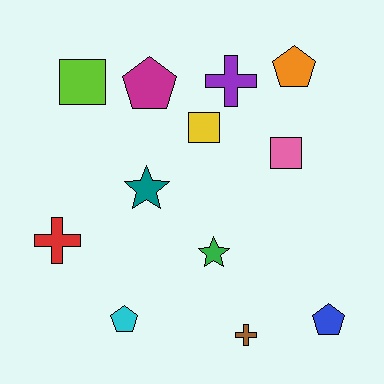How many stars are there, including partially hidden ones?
There are 2 stars.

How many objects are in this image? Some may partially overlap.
There are 12 objects.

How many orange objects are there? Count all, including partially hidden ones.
There is 1 orange object.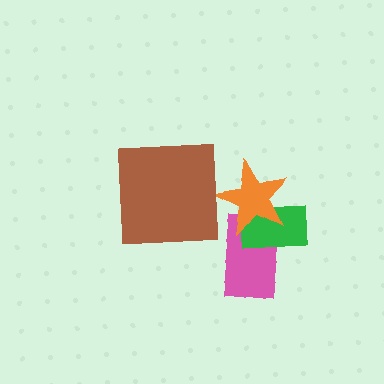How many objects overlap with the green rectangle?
2 objects overlap with the green rectangle.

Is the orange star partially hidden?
No, no other shape covers it.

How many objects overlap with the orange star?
2 objects overlap with the orange star.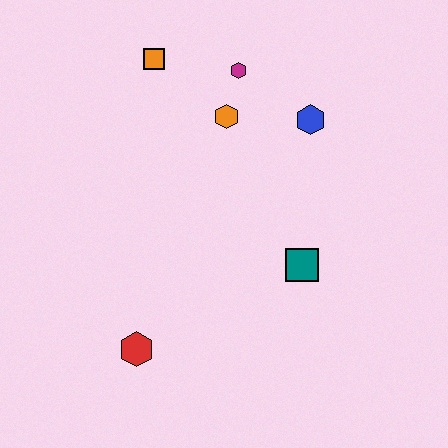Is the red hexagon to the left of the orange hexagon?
Yes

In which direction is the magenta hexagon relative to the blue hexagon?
The magenta hexagon is to the left of the blue hexagon.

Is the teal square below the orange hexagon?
Yes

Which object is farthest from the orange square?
The red hexagon is farthest from the orange square.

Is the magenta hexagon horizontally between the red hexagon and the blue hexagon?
Yes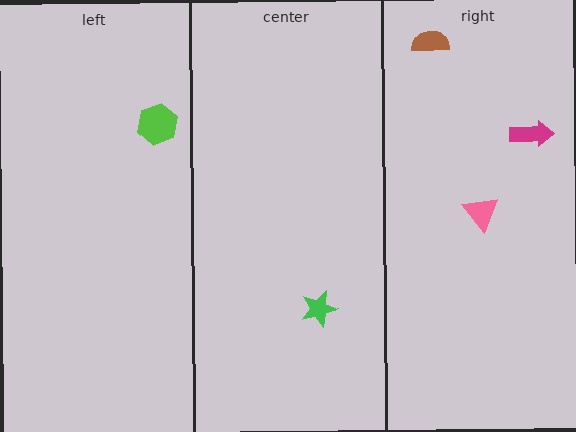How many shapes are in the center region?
1.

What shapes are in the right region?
The magenta arrow, the pink triangle, the brown semicircle.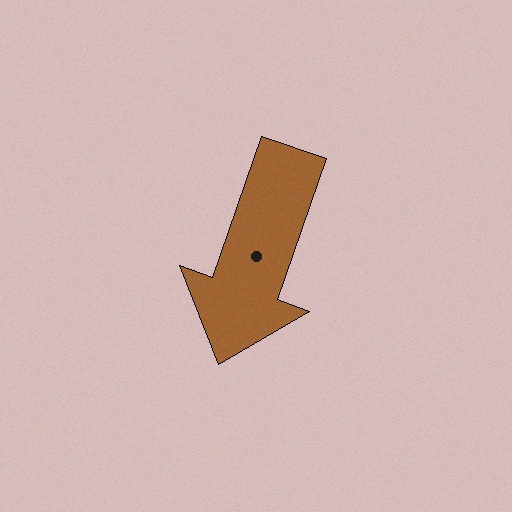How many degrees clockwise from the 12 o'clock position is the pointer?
Approximately 199 degrees.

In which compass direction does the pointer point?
South.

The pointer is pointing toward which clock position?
Roughly 7 o'clock.